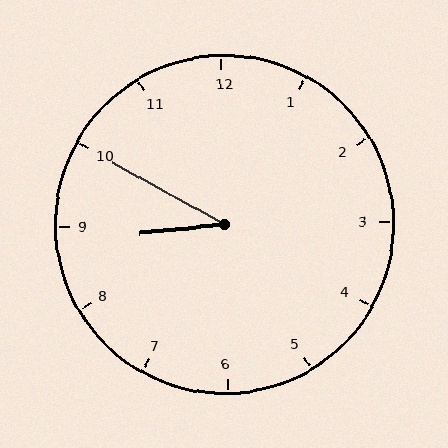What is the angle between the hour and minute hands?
Approximately 35 degrees.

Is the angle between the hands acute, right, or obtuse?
It is acute.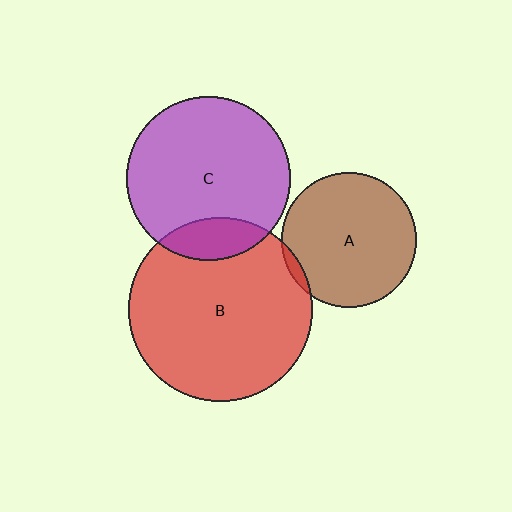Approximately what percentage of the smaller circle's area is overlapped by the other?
Approximately 5%.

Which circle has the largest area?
Circle B (red).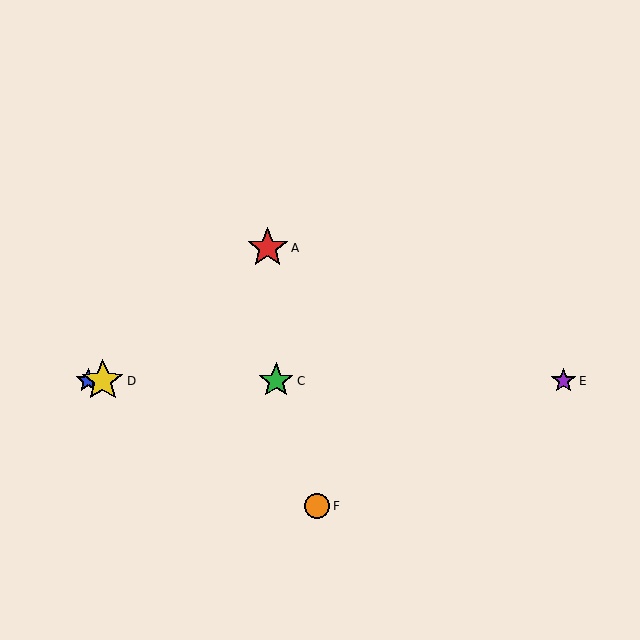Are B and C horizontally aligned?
Yes, both are at y≈381.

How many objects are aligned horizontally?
4 objects (B, C, D, E) are aligned horizontally.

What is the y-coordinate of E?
Object E is at y≈381.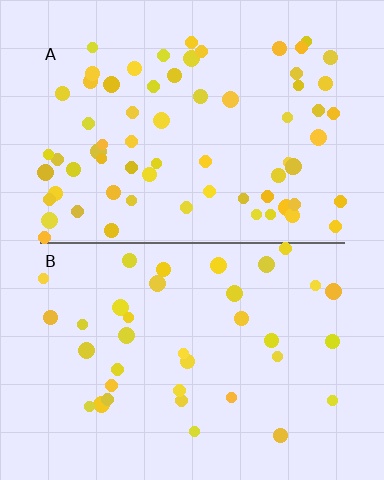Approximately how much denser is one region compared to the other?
Approximately 1.9× — region A over region B.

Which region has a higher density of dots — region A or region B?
A (the top).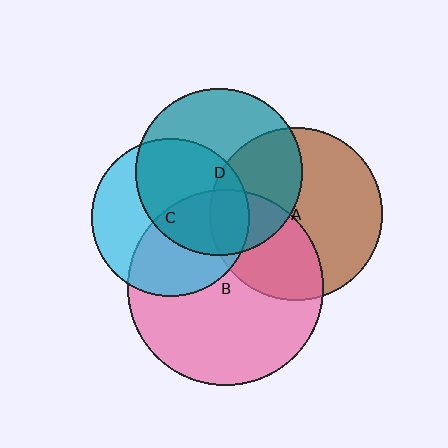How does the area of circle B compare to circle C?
Approximately 1.5 times.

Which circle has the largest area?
Circle B (pink).